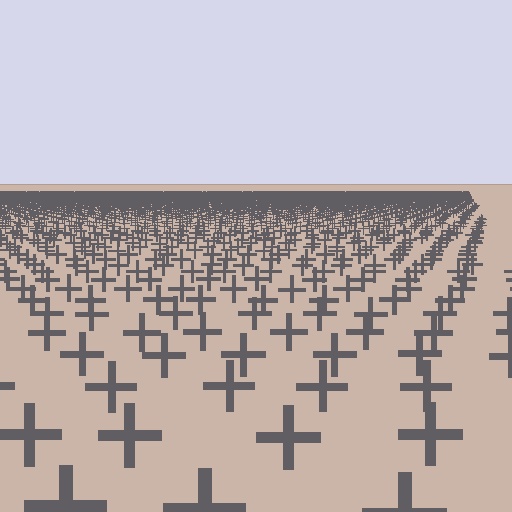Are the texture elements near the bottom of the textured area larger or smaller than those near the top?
Larger. Near the bottom, elements are closer to the viewer and appear at a bigger on-screen size.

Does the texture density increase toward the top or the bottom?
Density increases toward the top.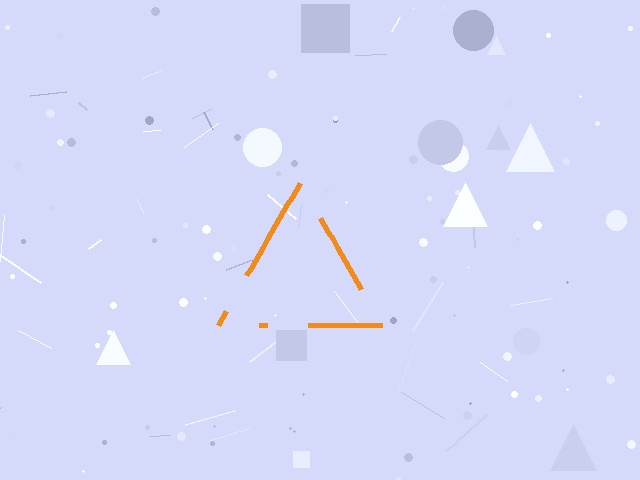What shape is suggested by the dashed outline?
The dashed outline suggests a triangle.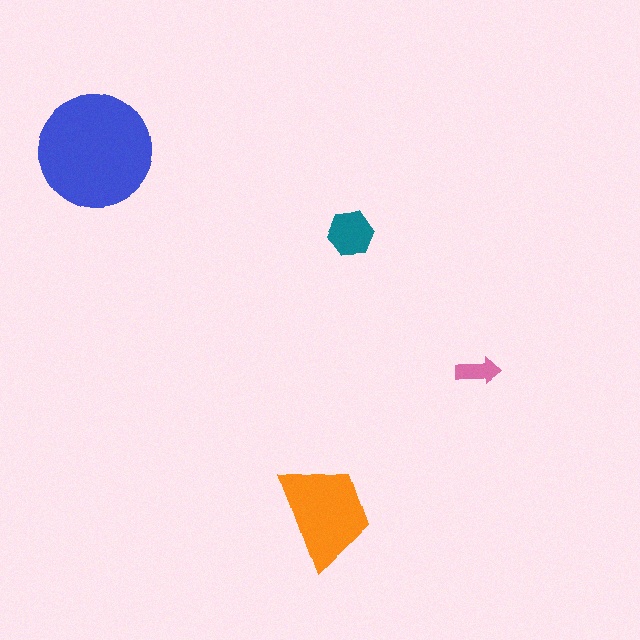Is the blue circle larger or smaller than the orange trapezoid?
Larger.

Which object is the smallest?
The pink arrow.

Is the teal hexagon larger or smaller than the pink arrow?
Larger.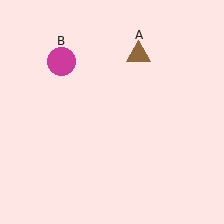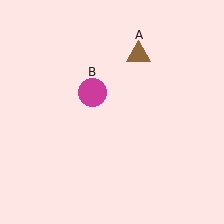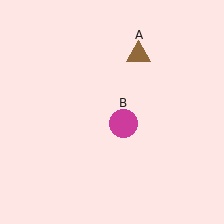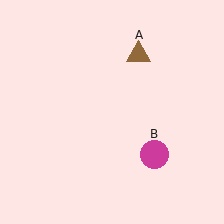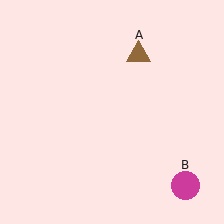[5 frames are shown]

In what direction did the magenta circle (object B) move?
The magenta circle (object B) moved down and to the right.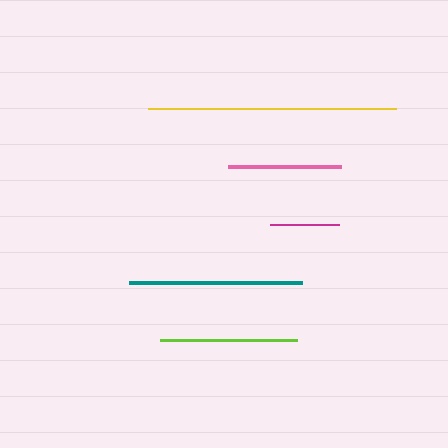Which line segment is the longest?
The yellow line is the longest at approximately 248 pixels.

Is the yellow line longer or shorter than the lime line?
The yellow line is longer than the lime line.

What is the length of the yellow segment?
The yellow segment is approximately 248 pixels long.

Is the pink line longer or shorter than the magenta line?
The pink line is longer than the magenta line.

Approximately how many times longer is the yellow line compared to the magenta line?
The yellow line is approximately 3.6 times the length of the magenta line.